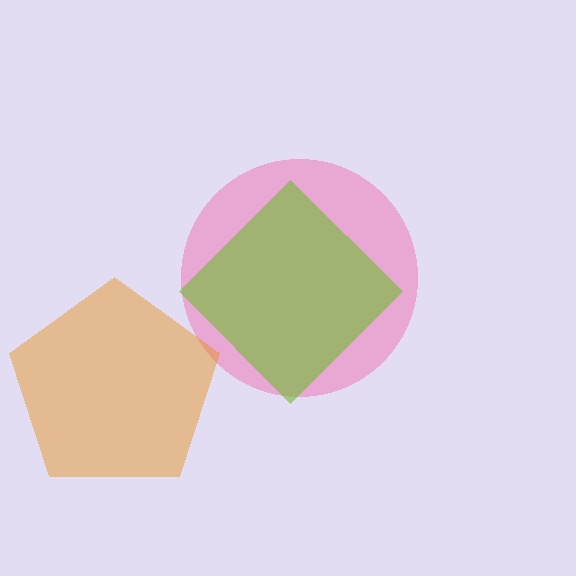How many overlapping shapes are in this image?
There are 3 overlapping shapes in the image.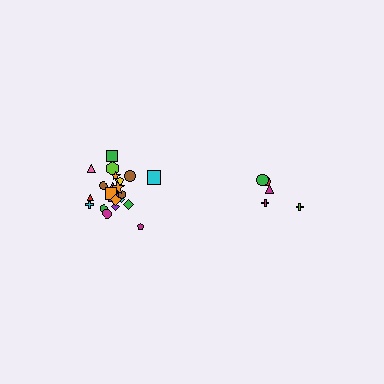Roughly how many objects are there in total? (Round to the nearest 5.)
Roughly 25 objects in total.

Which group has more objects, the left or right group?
The left group.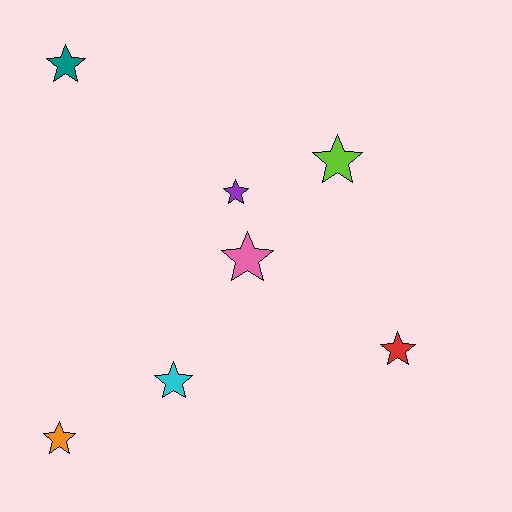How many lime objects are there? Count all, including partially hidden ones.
There is 1 lime object.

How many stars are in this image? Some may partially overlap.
There are 7 stars.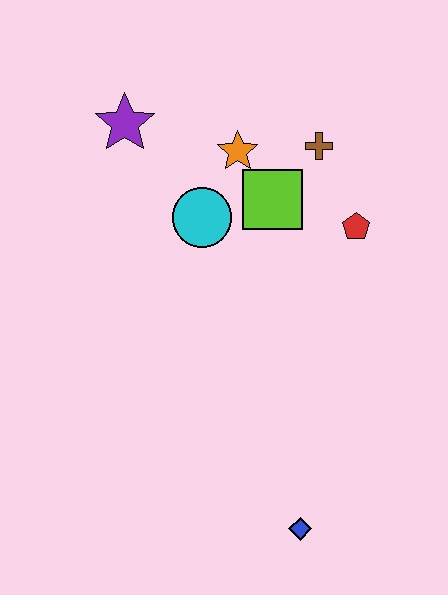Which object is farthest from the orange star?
The blue diamond is farthest from the orange star.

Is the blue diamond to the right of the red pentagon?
No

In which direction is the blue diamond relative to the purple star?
The blue diamond is below the purple star.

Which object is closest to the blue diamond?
The red pentagon is closest to the blue diamond.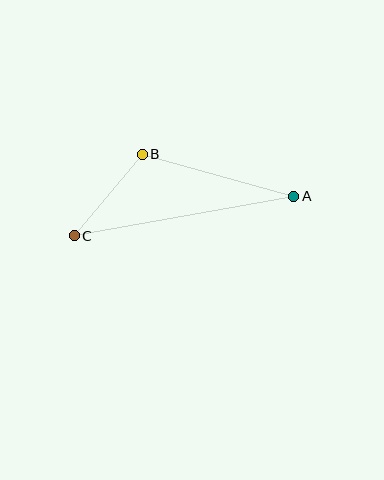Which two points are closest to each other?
Points B and C are closest to each other.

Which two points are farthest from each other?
Points A and C are farthest from each other.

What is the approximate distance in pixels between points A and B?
The distance between A and B is approximately 157 pixels.